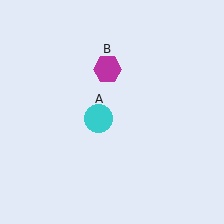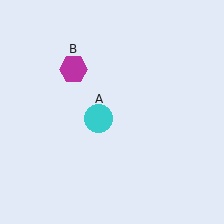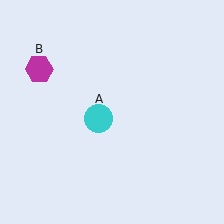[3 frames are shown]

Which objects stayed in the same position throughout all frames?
Cyan circle (object A) remained stationary.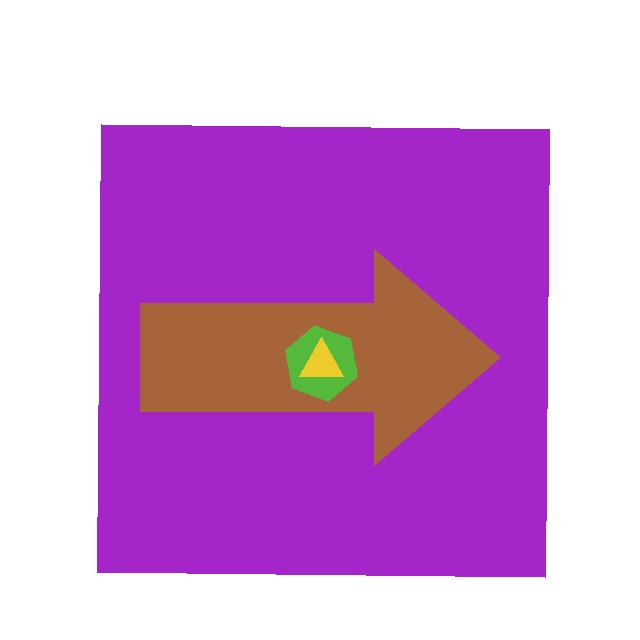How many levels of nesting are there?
4.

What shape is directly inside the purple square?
The brown arrow.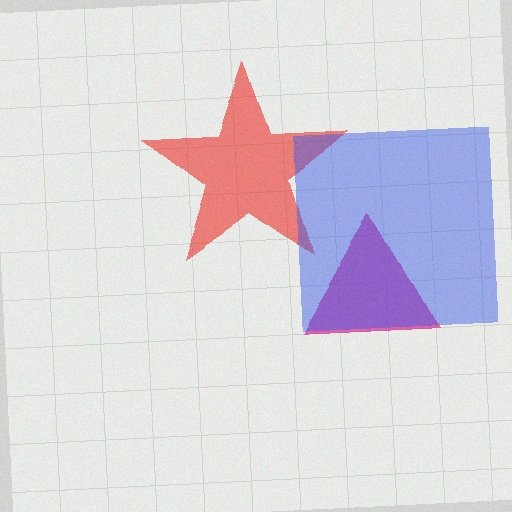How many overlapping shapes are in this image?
There are 3 overlapping shapes in the image.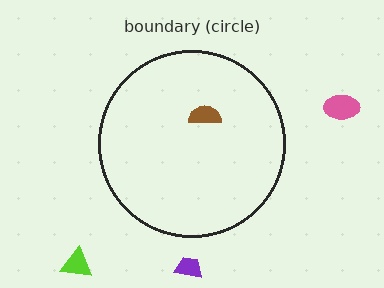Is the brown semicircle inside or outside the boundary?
Inside.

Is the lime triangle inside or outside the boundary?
Outside.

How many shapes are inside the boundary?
1 inside, 3 outside.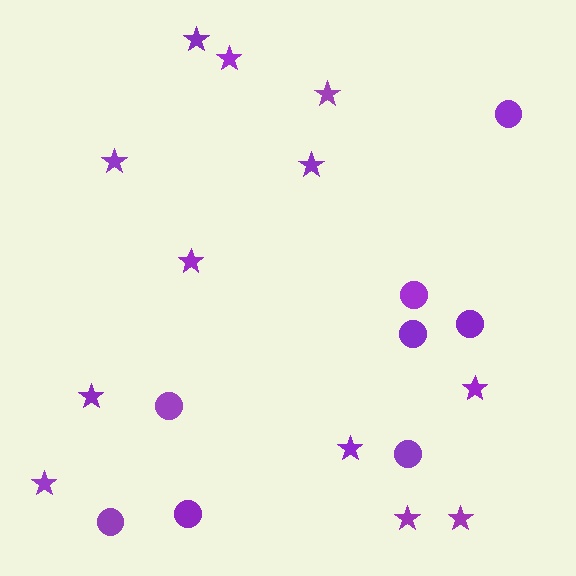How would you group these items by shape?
There are 2 groups: one group of circles (8) and one group of stars (12).